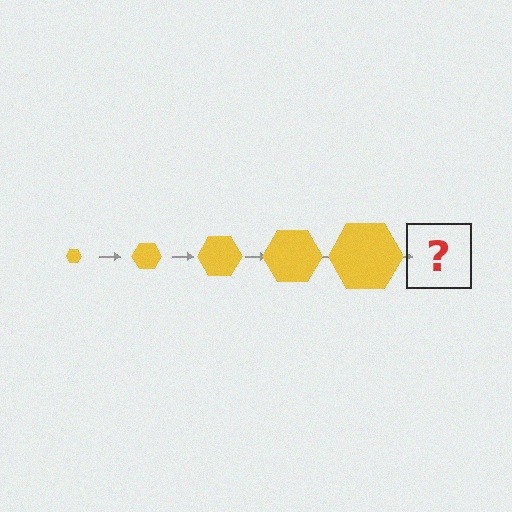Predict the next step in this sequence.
The next step is a yellow hexagon, larger than the previous one.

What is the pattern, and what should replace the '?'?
The pattern is that the hexagon gets progressively larger each step. The '?' should be a yellow hexagon, larger than the previous one.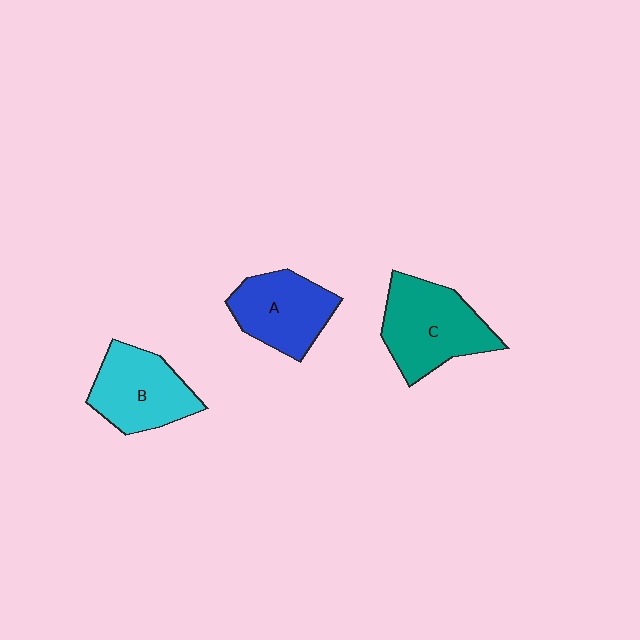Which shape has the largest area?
Shape C (teal).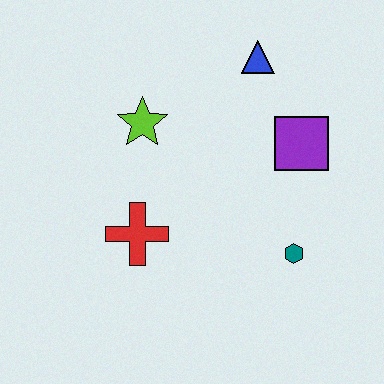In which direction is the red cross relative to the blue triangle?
The red cross is below the blue triangle.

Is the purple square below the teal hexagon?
No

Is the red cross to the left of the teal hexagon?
Yes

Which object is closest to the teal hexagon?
The purple square is closest to the teal hexagon.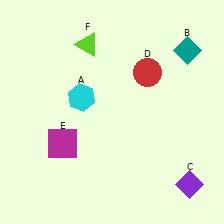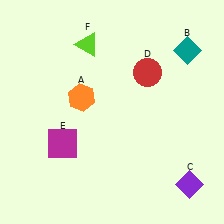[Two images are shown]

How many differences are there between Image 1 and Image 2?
There is 1 difference between the two images.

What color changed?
The hexagon (A) changed from cyan in Image 1 to orange in Image 2.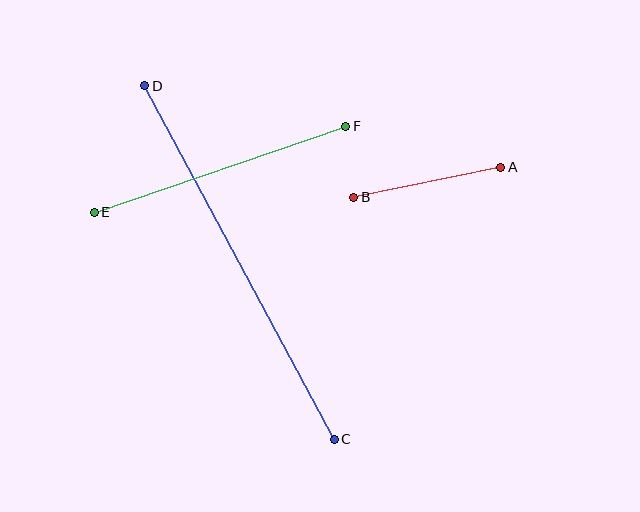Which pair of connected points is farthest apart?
Points C and D are farthest apart.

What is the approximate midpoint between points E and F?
The midpoint is at approximately (220, 169) pixels.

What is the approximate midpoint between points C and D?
The midpoint is at approximately (240, 262) pixels.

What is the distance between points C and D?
The distance is approximately 401 pixels.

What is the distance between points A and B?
The distance is approximately 150 pixels.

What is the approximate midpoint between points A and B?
The midpoint is at approximately (427, 182) pixels.